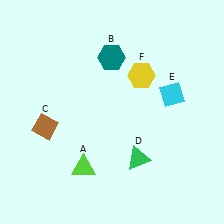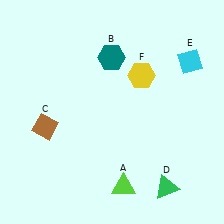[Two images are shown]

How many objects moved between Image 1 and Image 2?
3 objects moved between the two images.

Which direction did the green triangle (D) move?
The green triangle (D) moved down.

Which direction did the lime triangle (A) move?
The lime triangle (A) moved right.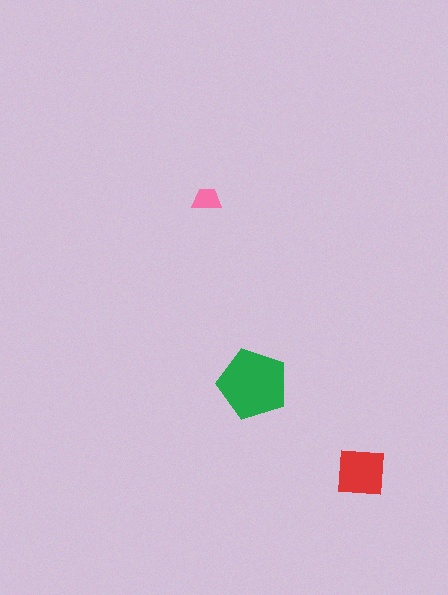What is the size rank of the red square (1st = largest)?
2nd.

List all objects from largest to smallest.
The green pentagon, the red square, the pink trapezoid.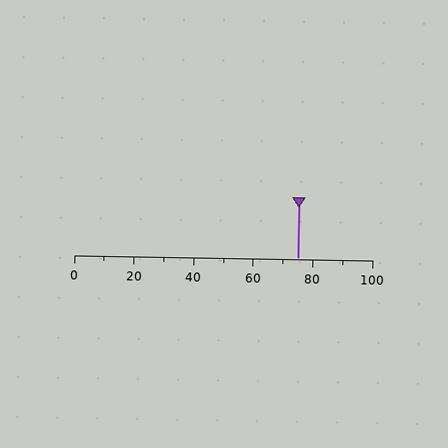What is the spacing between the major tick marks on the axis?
The major ticks are spaced 20 apart.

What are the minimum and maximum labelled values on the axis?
The axis runs from 0 to 100.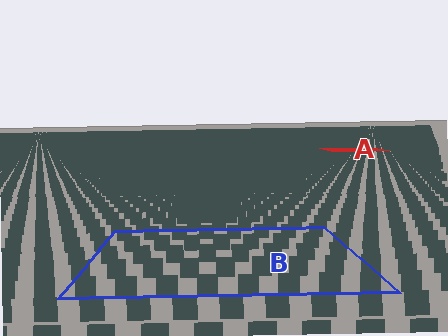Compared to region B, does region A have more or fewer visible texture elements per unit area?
Region A has more texture elements per unit area — they are packed more densely because it is farther away.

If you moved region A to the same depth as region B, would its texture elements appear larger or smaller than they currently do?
They would appear larger. At a closer depth, the same texture elements are projected at a bigger on-screen size.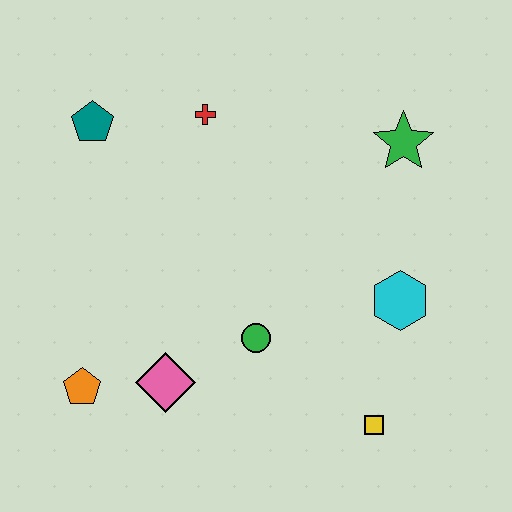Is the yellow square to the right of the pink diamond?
Yes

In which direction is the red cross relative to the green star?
The red cross is to the left of the green star.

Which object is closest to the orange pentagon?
The pink diamond is closest to the orange pentagon.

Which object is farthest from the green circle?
The teal pentagon is farthest from the green circle.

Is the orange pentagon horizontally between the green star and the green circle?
No